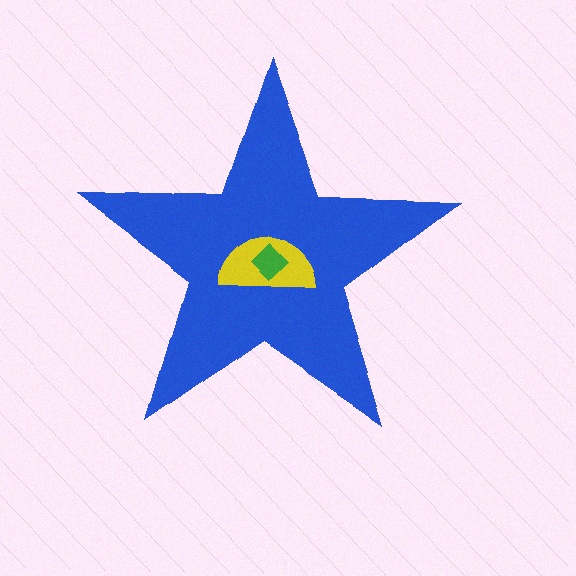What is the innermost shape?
The green diamond.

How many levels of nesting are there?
3.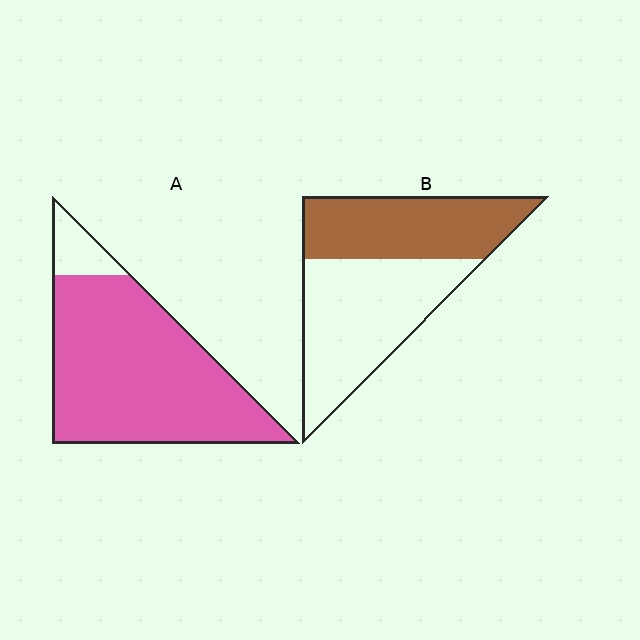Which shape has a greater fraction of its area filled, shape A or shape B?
Shape A.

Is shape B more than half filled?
No.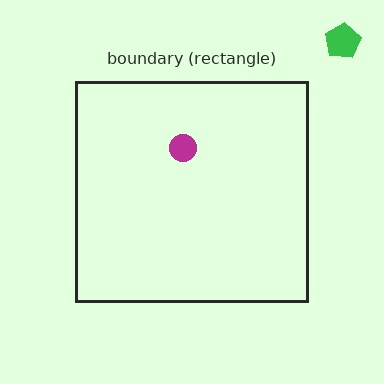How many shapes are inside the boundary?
1 inside, 1 outside.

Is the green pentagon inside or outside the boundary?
Outside.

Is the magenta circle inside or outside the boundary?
Inside.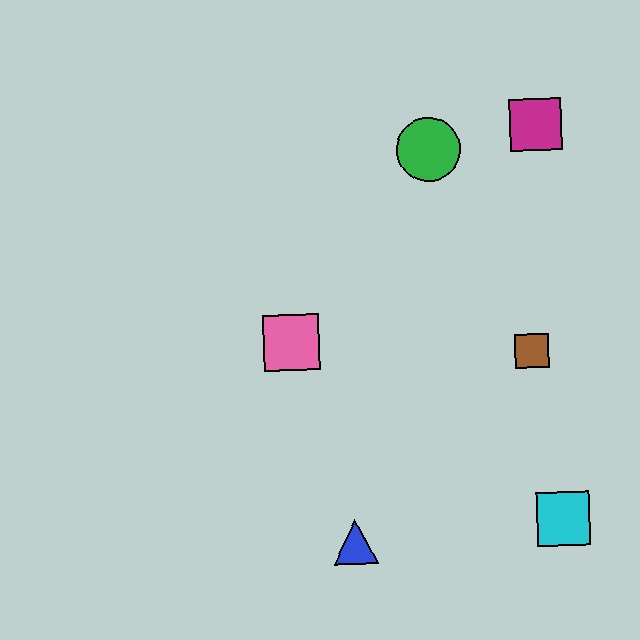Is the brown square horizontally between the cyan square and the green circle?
Yes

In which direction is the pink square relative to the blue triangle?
The pink square is above the blue triangle.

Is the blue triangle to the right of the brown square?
No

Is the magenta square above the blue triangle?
Yes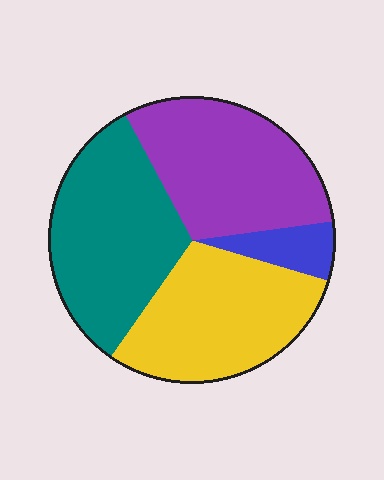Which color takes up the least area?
Blue, at roughly 5%.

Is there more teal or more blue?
Teal.